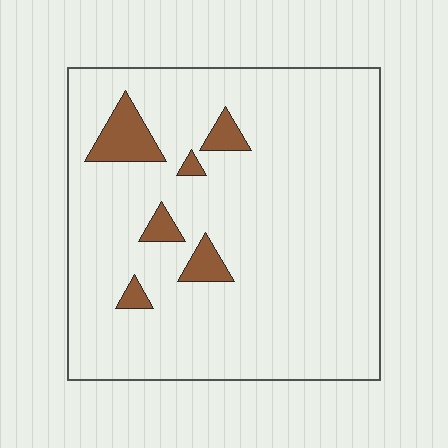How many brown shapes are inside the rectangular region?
6.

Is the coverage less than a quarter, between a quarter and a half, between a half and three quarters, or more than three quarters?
Less than a quarter.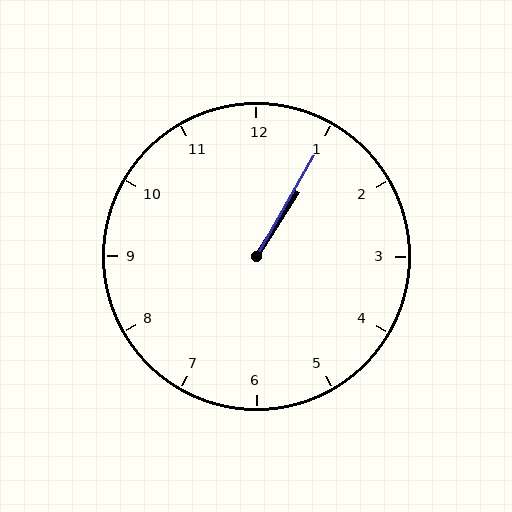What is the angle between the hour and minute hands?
Approximately 2 degrees.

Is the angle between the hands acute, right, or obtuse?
It is acute.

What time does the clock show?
1:05.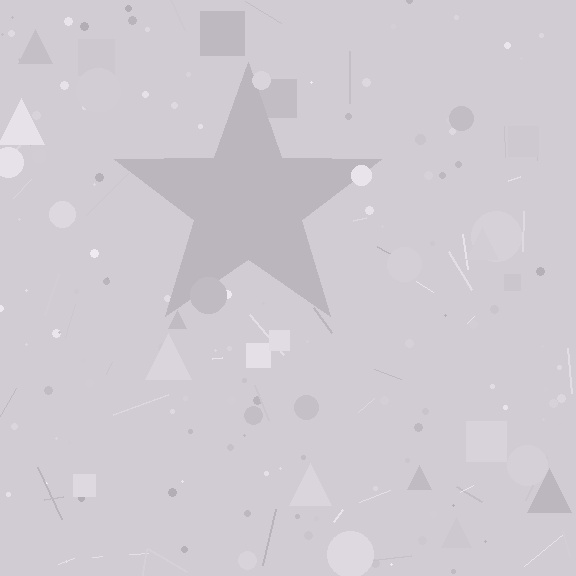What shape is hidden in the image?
A star is hidden in the image.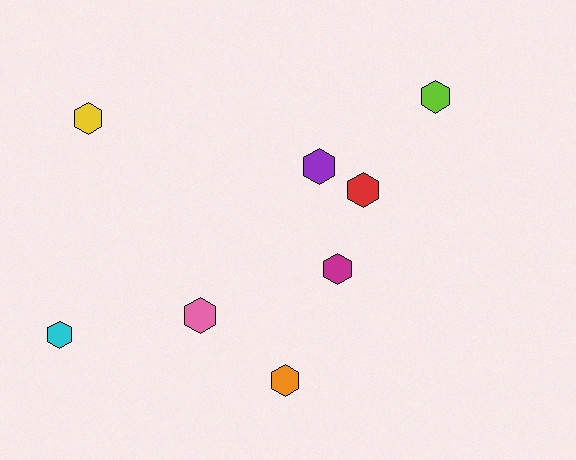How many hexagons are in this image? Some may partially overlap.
There are 8 hexagons.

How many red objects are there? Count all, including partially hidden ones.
There is 1 red object.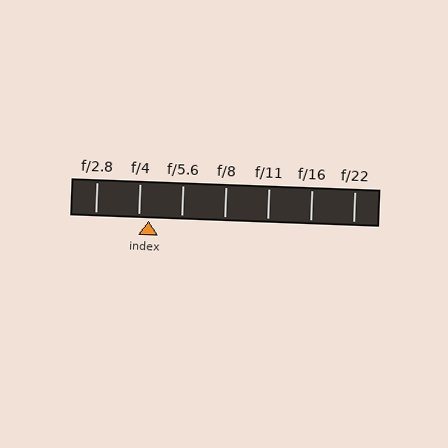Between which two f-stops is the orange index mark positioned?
The index mark is between f/4 and f/5.6.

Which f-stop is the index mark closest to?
The index mark is closest to f/4.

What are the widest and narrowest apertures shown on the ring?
The widest aperture shown is f/2.8 and the narrowest is f/22.